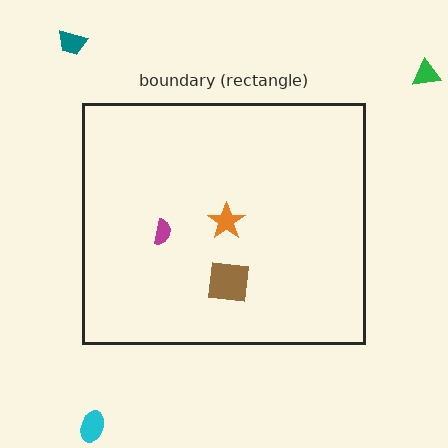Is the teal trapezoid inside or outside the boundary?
Outside.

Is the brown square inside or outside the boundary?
Inside.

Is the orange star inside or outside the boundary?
Inside.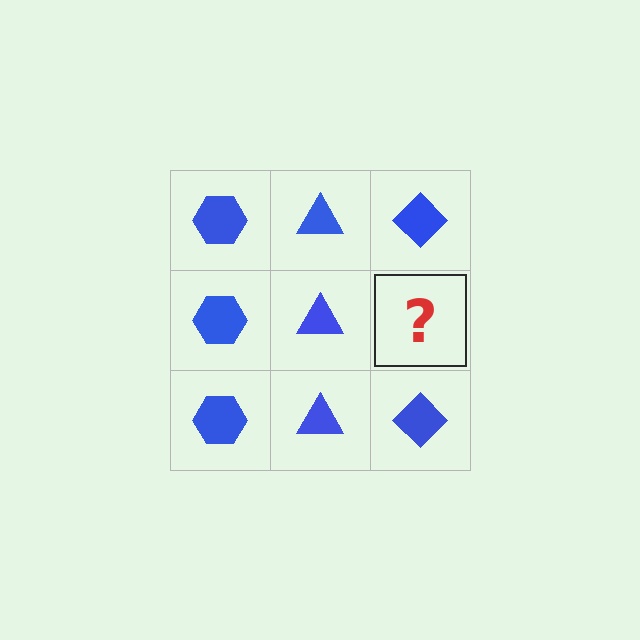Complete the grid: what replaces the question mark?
The question mark should be replaced with a blue diamond.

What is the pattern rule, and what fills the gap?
The rule is that each column has a consistent shape. The gap should be filled with a blue diamond.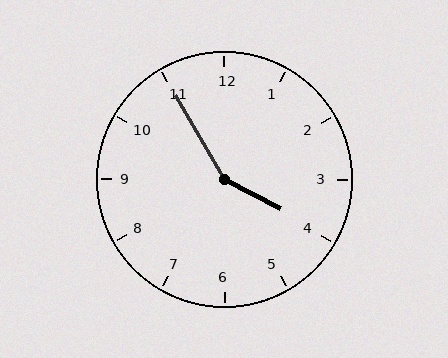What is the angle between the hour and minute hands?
Approximately 148 degrees.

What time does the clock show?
3:55.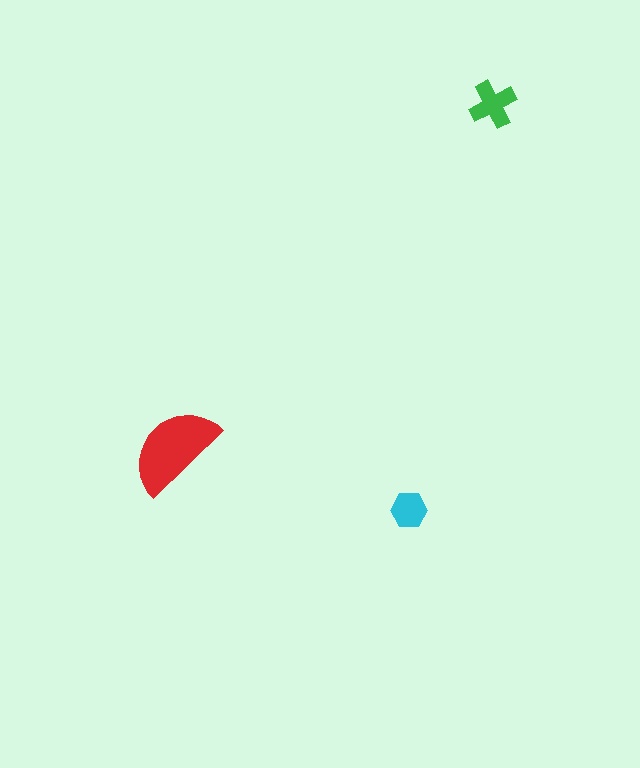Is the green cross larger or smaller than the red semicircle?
Smaller.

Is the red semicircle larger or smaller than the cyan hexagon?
Larger.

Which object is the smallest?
The cyan hexagon.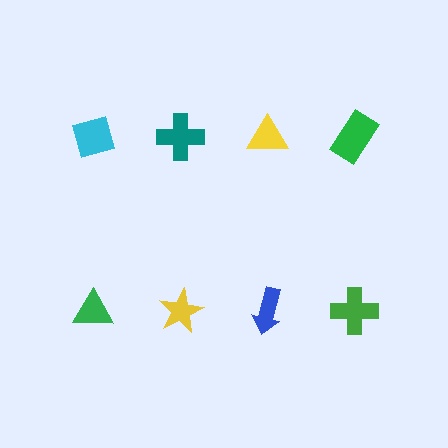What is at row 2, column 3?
A blue arrow.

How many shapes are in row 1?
4 shapes.